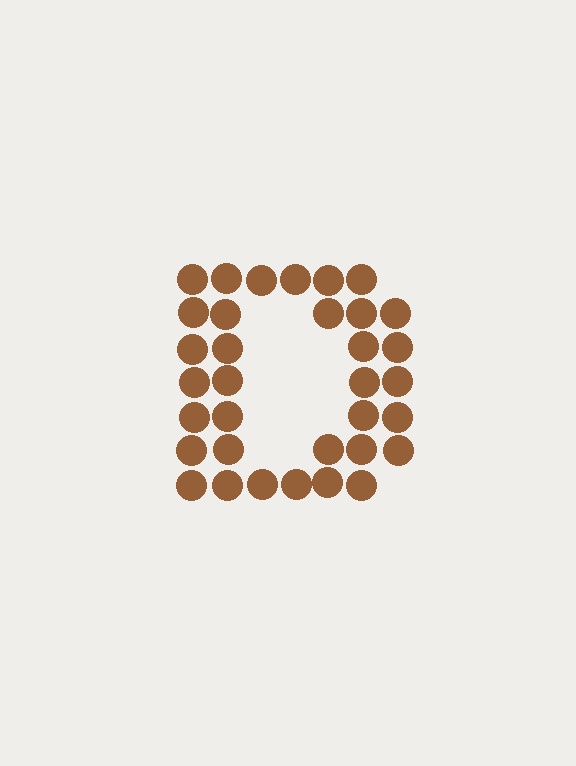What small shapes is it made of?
It is made of small circles.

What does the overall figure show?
The overall figure shows the letter D.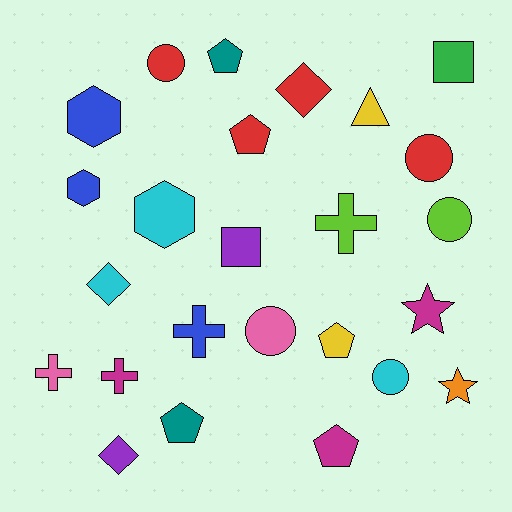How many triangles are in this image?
There is 1 triangle.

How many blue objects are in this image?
There are 3 blue objects.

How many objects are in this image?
There are 25 objects.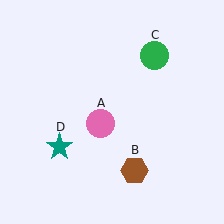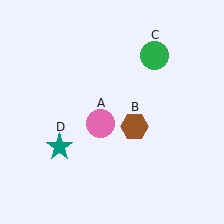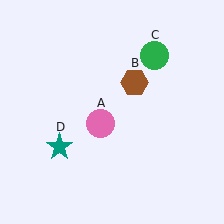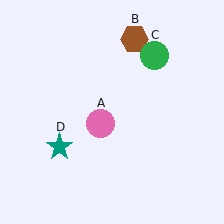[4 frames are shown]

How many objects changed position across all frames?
1 object changed position: brown hexagon (object B).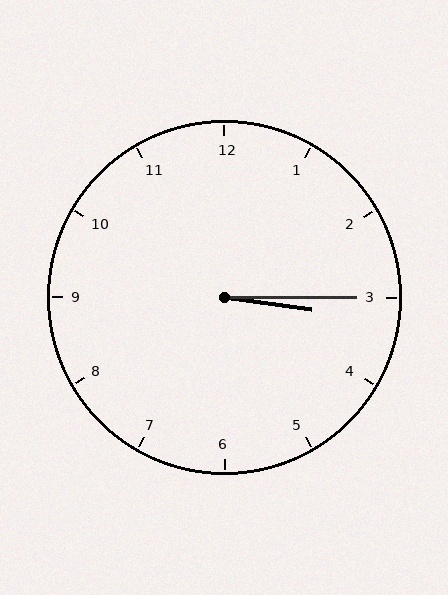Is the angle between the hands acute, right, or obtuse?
It is acute.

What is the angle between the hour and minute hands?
Approximately 8 degrees.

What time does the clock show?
3:15.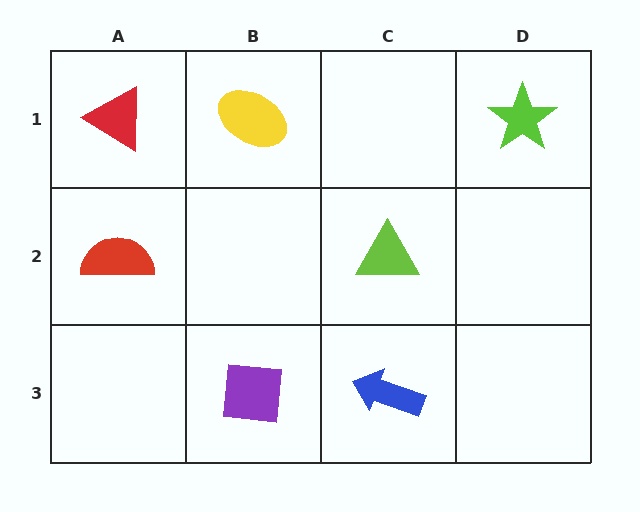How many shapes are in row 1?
3 shapes.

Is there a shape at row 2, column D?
No, that cell is empty.